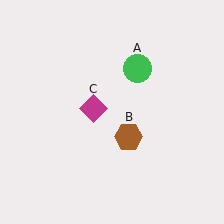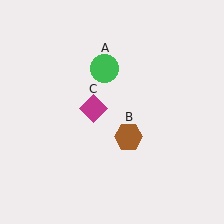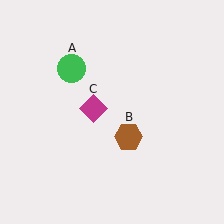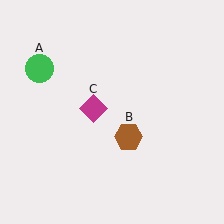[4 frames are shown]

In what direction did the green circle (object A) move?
The green circle (object A) moved left.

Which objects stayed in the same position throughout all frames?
Brown hexagon (object B) and magenta diamond (object C) remained stationary.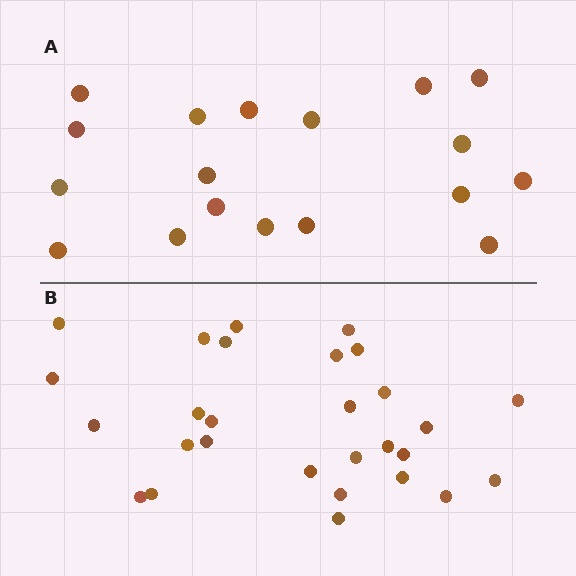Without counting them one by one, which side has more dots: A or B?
Region B (the bottom region) has more dots.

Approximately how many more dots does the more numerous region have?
Region B has roughly 10 or so more dots than region A.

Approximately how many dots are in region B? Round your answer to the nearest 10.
About 30 dots. (The exact count is 28, which rounds to 30.)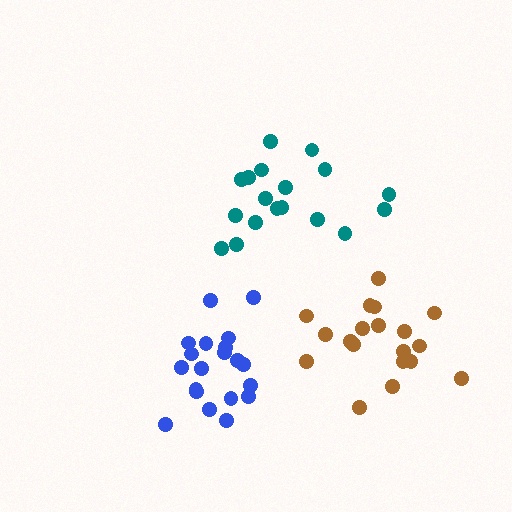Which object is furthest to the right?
The brown cluster is rightmost.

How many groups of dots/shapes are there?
There are 3 groups.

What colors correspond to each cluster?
The clusters are colored: brown, teal, blue.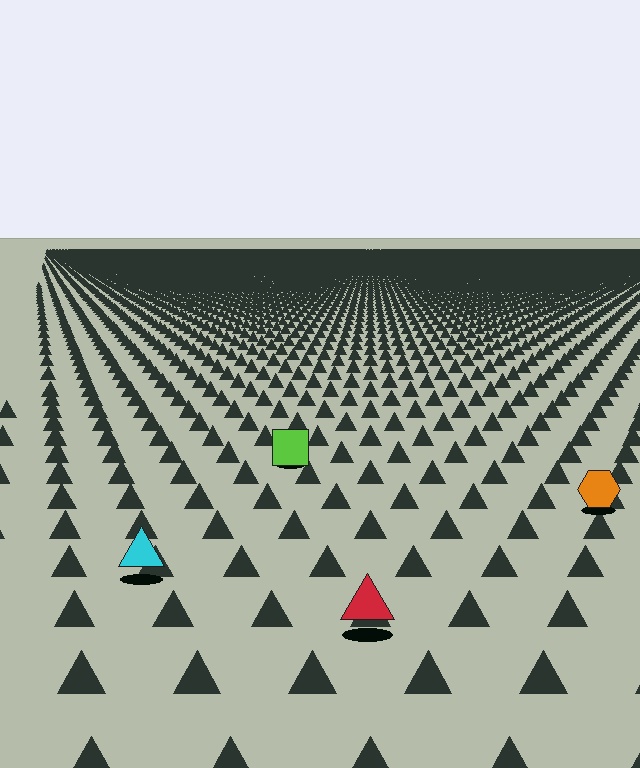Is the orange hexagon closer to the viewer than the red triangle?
No. The red triangle is closer — you can tell from the texture gradient: the ground texture is coarser near it.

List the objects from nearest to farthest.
From nearest to farthest: the red triangle, the cyan triangle, the orange hexagon, the lime square.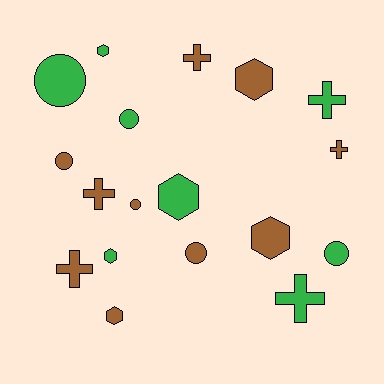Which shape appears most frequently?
Cross, with 6 objects.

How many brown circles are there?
There are 3 brown circles.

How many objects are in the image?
There are 18 objects.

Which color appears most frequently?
Brown, with 10 objects.